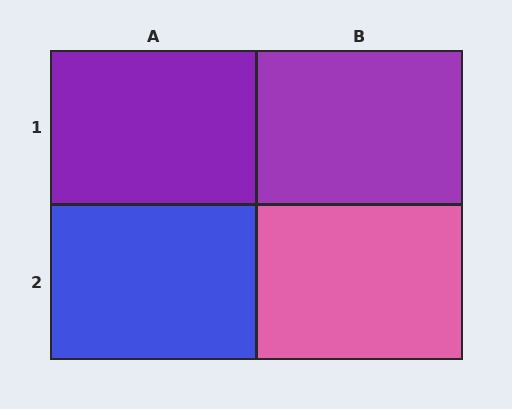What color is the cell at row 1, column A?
Purple.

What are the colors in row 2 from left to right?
Blue, pink.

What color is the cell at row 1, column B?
Purple.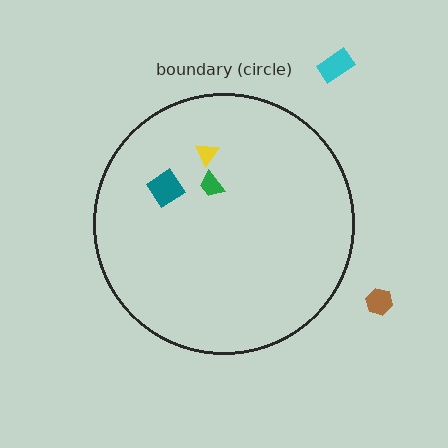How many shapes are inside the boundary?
3 inside, 2 outside.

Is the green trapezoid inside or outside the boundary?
Inside.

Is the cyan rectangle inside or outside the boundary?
Outside.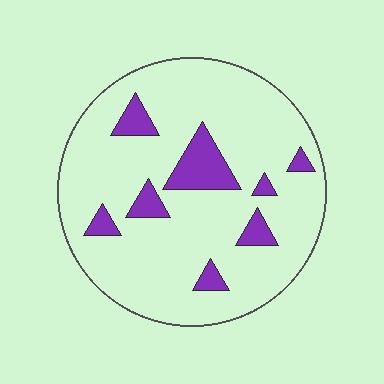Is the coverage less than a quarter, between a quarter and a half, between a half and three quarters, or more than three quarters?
Less than a quarter.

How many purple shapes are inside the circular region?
8.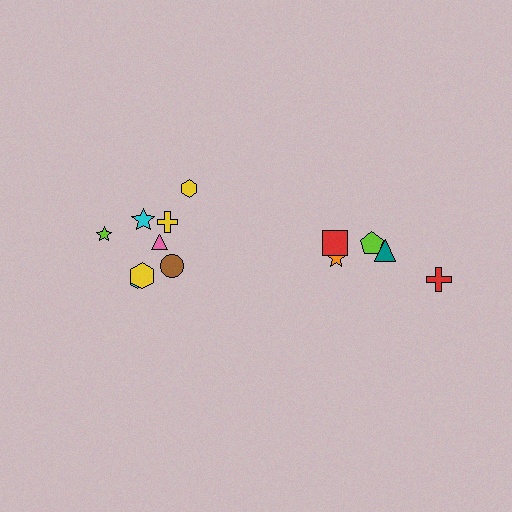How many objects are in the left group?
There are 8 objects.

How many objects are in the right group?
There are 5 objects.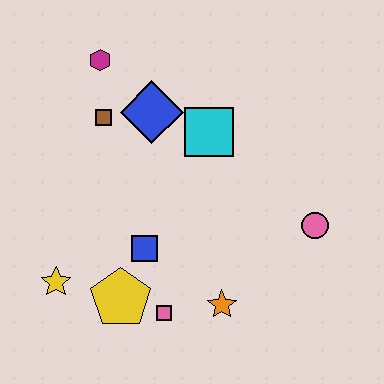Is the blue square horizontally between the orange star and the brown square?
Yes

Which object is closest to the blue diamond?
The brown square is closest to the blue diamond.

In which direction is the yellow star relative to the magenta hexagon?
The yellow star is below the magenta hexagon.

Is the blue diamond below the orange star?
No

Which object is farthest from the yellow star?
The pink circle is farthest from the yellow star.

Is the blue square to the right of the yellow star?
Yes